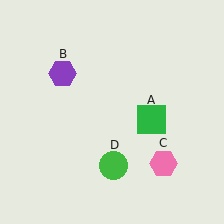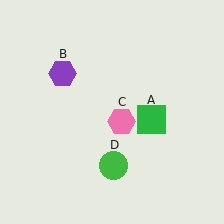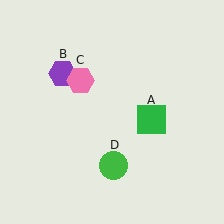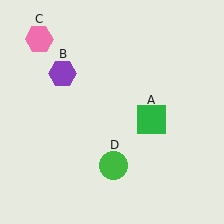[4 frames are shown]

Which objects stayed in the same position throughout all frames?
Green square (object A) and purple hexagon (object B) and green circle (object D) remained stationary.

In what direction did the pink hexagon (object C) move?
The pink hexagon (object C) moved up and to the left.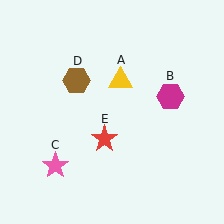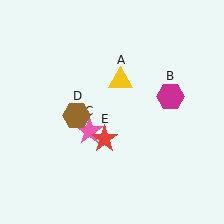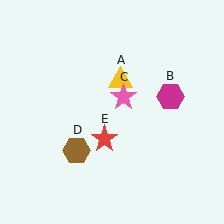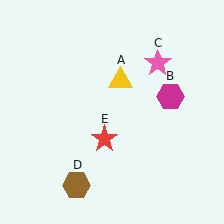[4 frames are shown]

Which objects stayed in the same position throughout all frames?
Yellow triangle (object A) and magenta hexagon (object B) and red star (object E) remained stationary.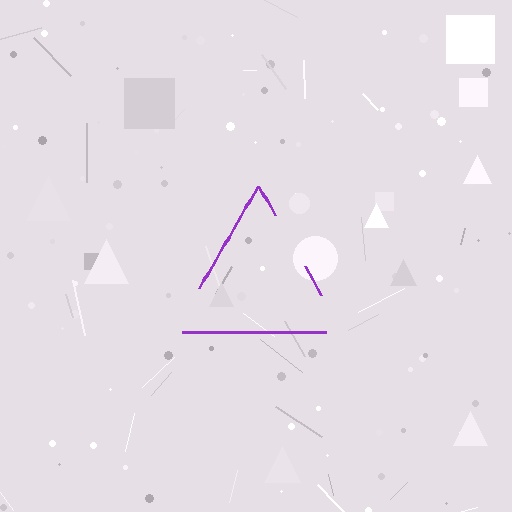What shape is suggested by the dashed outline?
The dashed outline suggests a triangle.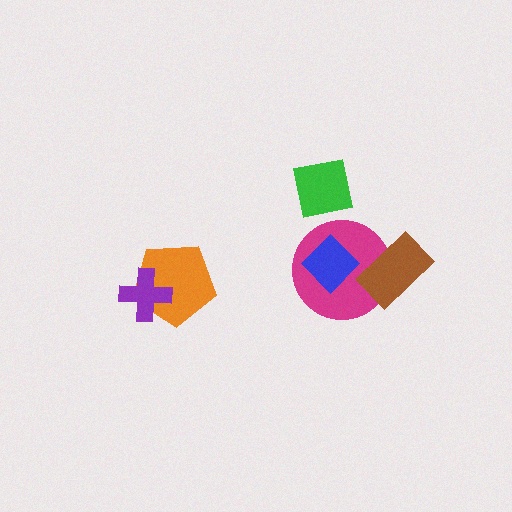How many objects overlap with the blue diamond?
1 object overlaps with the blue diamond.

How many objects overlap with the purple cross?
1 object overlaps with the purple cross.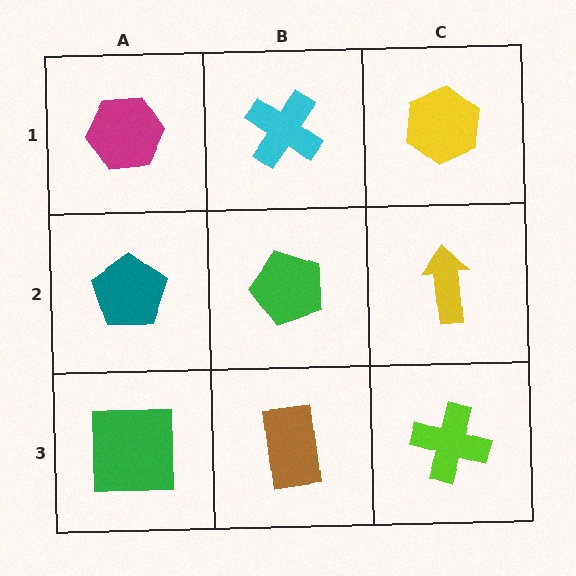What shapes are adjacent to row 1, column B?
A green pentagon (row 2, column B), a magenta hexagon (row 1, column A), a yellow hexagon (row 1, column C).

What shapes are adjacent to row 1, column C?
A yellow arrow (row 2, column C), a cyan cross (row 1, column B).